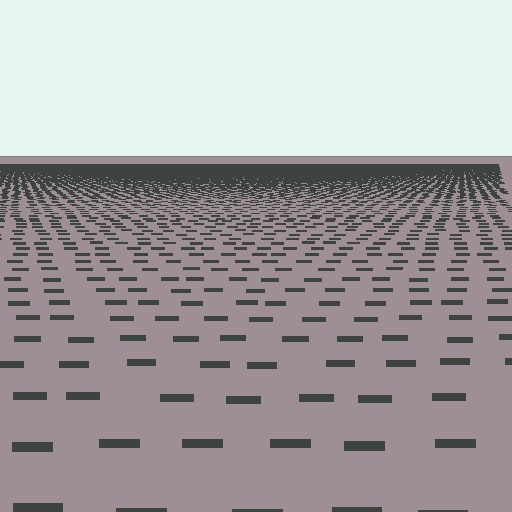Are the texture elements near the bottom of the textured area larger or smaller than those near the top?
Larger. Near the bottom, elements are closer to the viewer and appear at a bigger on-screen size.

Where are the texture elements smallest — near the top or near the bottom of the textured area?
Near the top.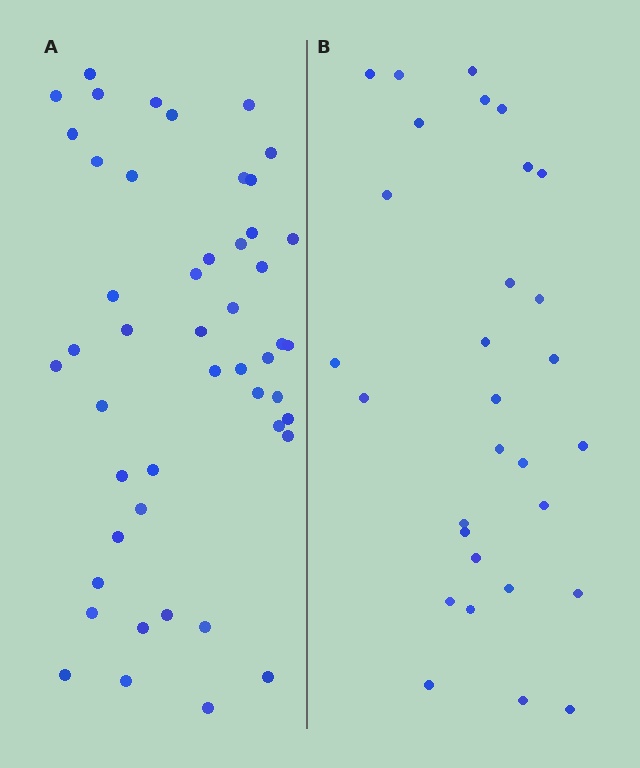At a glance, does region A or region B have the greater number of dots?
Region A (the left region) has more dots.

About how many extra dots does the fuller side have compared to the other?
Region A has approximately 20 more dots than region B.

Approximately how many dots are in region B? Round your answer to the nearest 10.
About 30 dots.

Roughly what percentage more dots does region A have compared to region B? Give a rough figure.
About 60% more.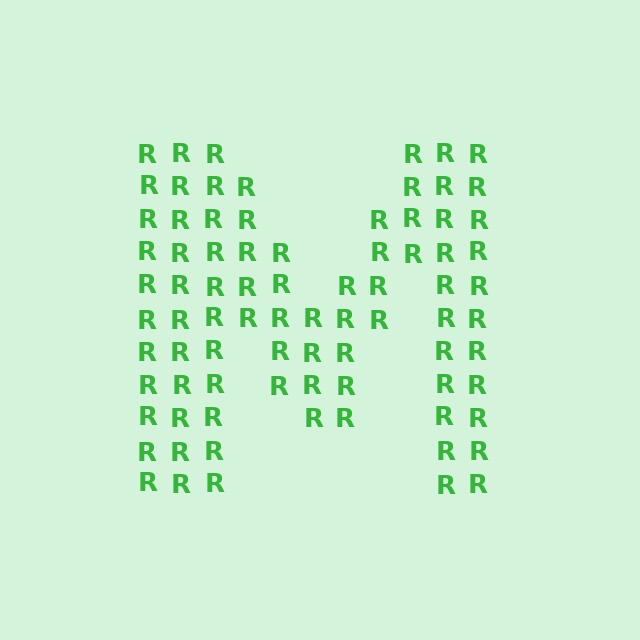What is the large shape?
The large shape is the letter M.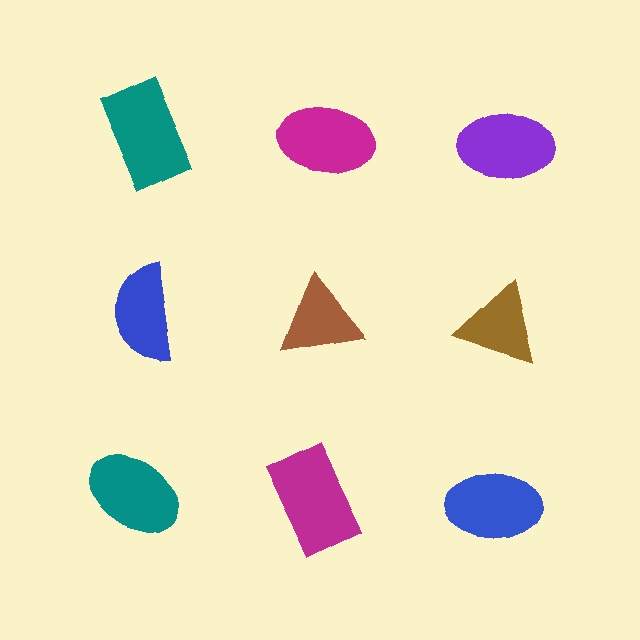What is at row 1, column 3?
A purple ellipse.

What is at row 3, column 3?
A blue ellipse.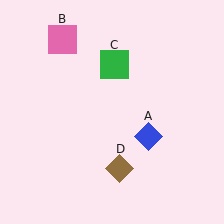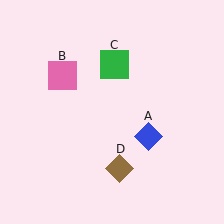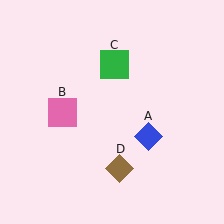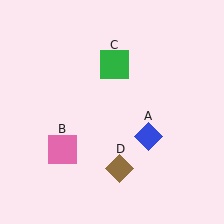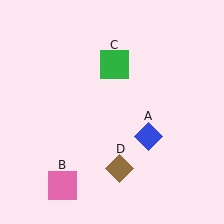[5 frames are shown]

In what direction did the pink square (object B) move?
The pink square (object B) moved down.